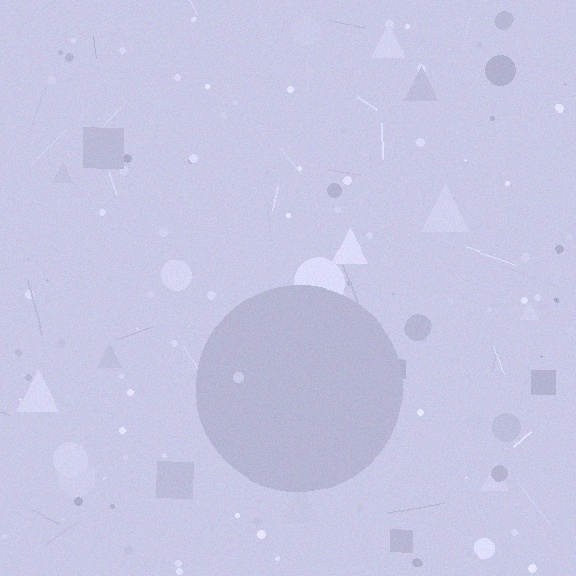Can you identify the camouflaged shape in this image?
The camouflaged shape is a circle.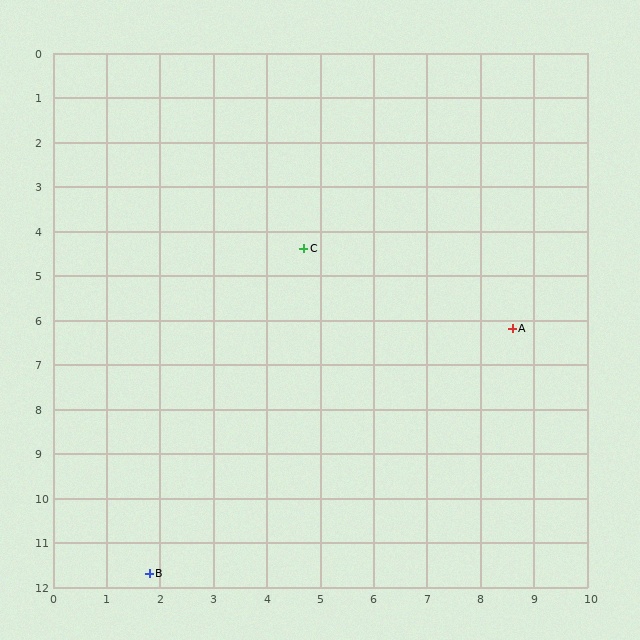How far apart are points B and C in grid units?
Points B and C are about 7.9 grid units apart.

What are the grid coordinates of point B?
Point B is at approximately (1.8, 11.7).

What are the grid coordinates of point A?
Point A is at approximately (8.6, 6.2).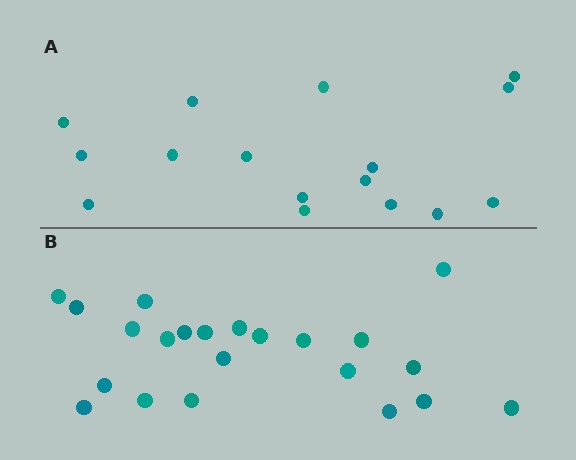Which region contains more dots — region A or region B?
Region B (the bottom region) has more dots.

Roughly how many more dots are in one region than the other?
Region B has about 6 more dots than region A.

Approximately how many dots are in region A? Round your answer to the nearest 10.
About 20 dots. (The exact count is 16, which rounds to 20.)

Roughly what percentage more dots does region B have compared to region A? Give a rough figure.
About 40% more.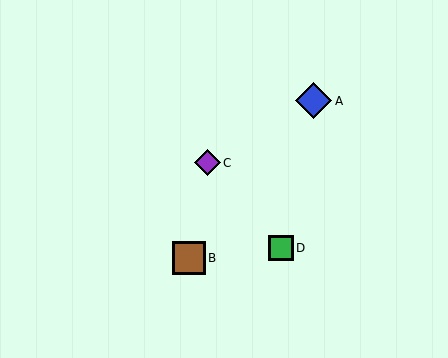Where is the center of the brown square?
The center of the brown square is at (189, 258).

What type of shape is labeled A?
Shape A is a blue diamond.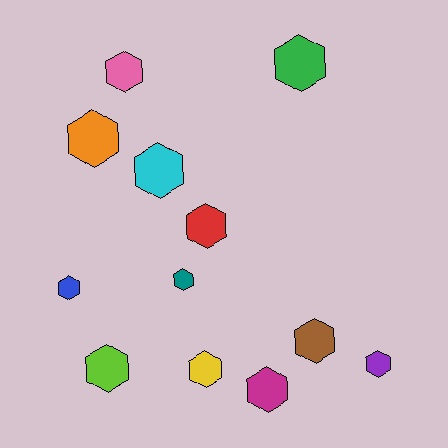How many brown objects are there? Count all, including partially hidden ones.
There is 1 brown object.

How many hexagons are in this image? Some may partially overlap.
There are 12 hexagons.